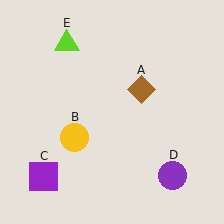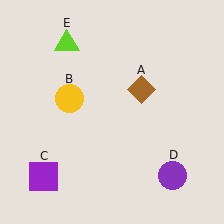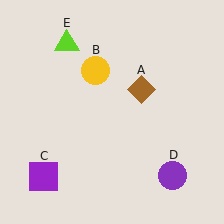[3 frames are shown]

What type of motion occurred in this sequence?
The yellow circle (object B) rotated clockwise around the center of the scene.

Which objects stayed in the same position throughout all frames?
Brown diamond (object A) and purple square (object C) and purple circle (object D) and lime triangle (object E) remained stationary.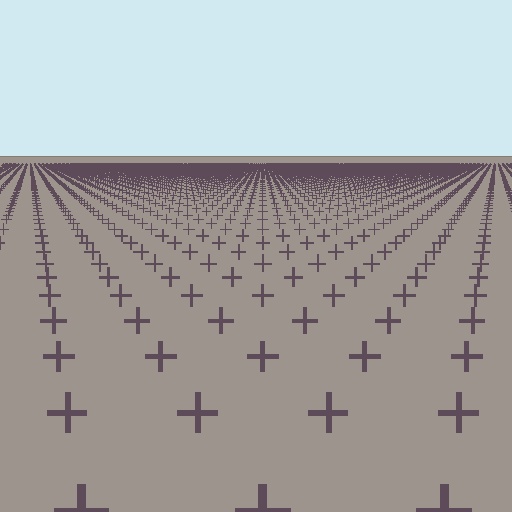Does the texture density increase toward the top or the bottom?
Density increases toward the top.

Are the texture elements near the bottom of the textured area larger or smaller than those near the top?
Larger. Near the bottom, elements are closer to the viewer and appear at a bigger on-screen size.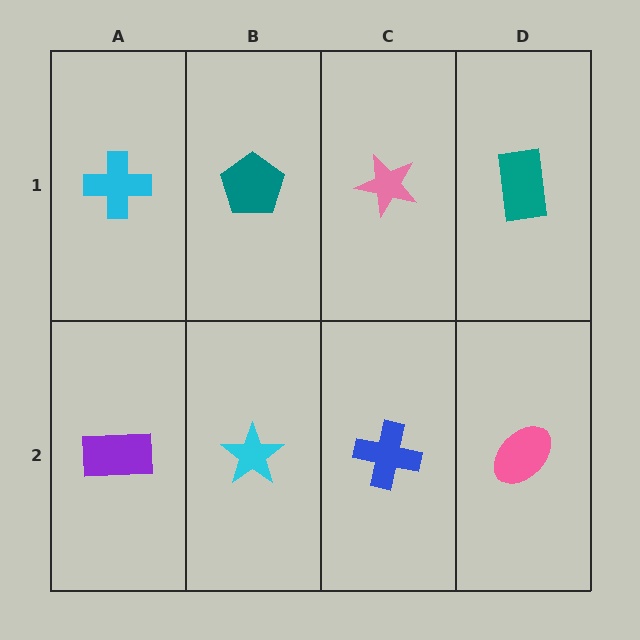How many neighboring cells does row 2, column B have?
3.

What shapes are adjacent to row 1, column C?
A blue cross (row 2, column C), a teal pentagon (row 1, column B), a teal rectangle (row 1, column D).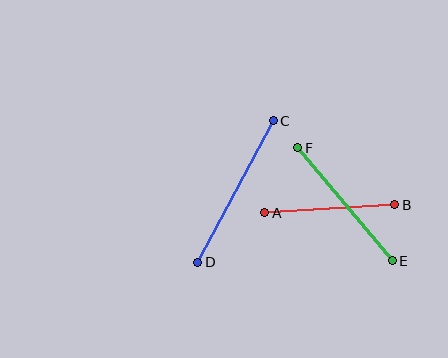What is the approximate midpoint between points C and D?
The midpoint is at approximately (236, 192) pixels.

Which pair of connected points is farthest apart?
Points C and D are farthest apart.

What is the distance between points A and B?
The distance is approximately 130 pixels.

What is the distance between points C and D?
The distance is approximately 160 pixels.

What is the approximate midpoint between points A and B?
The midpoint is at approximately (330, 209) pixels.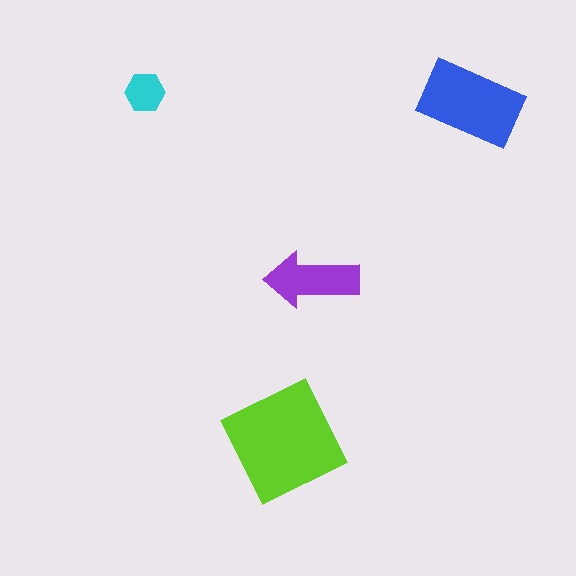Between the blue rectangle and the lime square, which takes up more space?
The lime square.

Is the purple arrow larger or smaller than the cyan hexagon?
Larger.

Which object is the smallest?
The cyan hexagon.